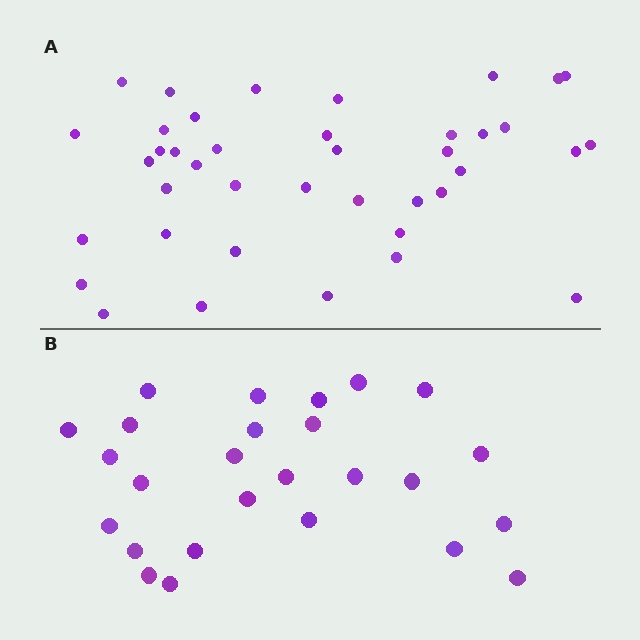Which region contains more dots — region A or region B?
Region A (the top region) has more dots.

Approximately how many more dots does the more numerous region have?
Region A has approximately 15 more dots than region B.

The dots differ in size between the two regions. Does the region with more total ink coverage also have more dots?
No. Region B has more total ink coverage because its dots are larger, but region A actually contains more individual dots. Total area can be misleading — the number of items is what matters here.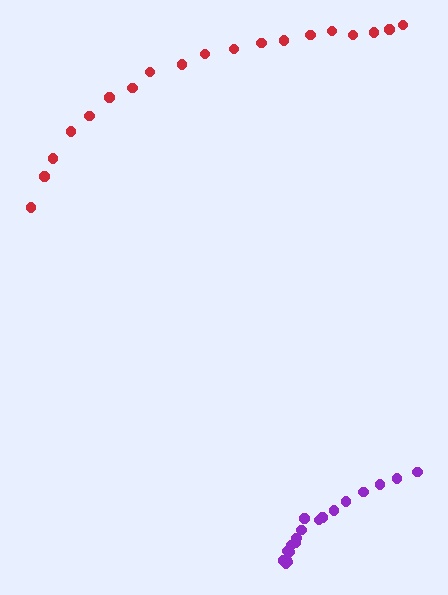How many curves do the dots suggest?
There are 2 distinct paths.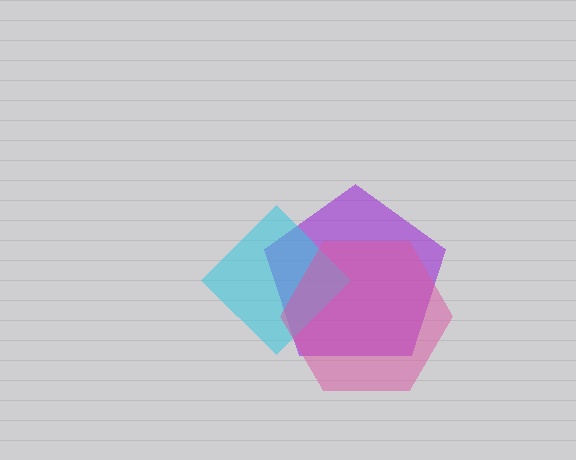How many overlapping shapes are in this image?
There are 3 overlapping shapes in the image.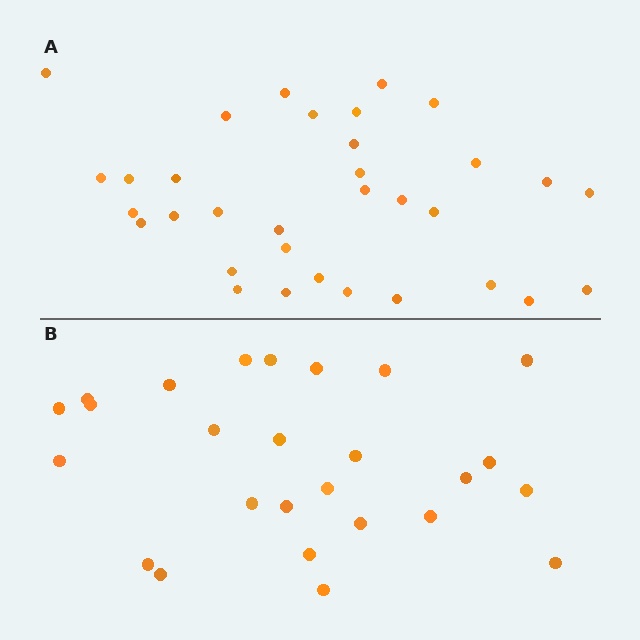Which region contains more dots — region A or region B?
Region A (the top region) has more dots.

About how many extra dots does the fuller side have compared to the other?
Region A has roughly 8 or so more dots than region B.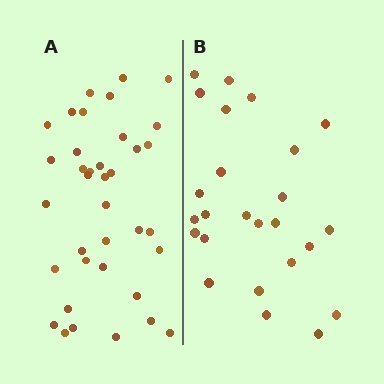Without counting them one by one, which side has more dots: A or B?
Region A (the left region) has more dots.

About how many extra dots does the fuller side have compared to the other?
Region A has roughly 12 or so more dots than region B.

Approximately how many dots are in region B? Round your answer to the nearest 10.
About 20 dots. (The exact count is 25, which rounds to 20.)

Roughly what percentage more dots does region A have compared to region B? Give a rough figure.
About 50% more.